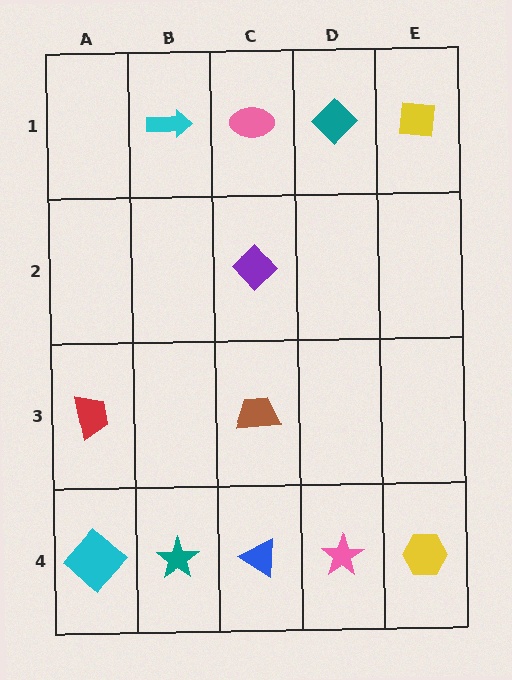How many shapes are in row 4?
5 shapes.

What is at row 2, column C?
A purple diamond.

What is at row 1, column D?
A teal diamond.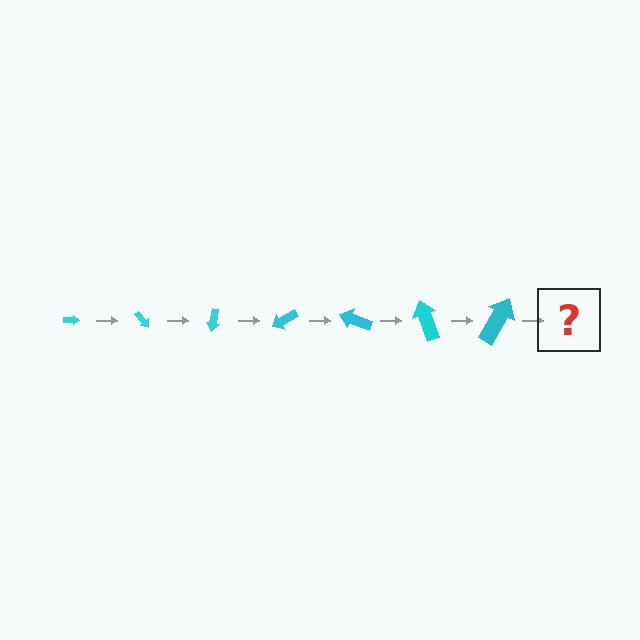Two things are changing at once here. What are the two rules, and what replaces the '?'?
The two rules are that the arrow grows larger each step and it rotates 50 degrees each step. The '?' should be an arrow, larger than the previous one and rotated 350 degrees from the start.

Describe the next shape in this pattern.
It should be an arrow, larger than the previous one and rotated 350 degrees from the start.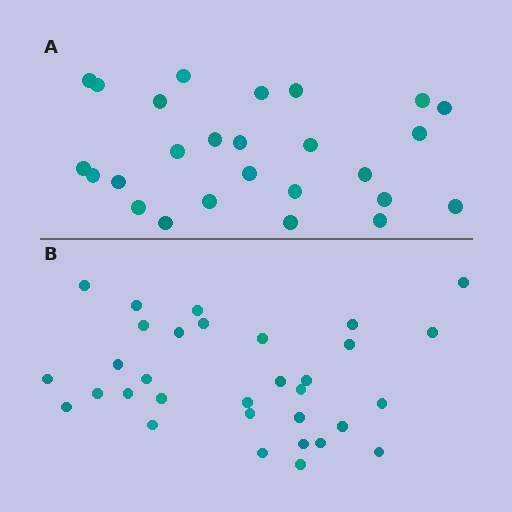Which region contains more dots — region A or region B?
Region B (the bottom region) has more dots.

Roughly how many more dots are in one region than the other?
Region B has about 6 more dots than region A.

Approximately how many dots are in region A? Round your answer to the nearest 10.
About 30 dots. (The exact count is 26, which rounds to 30.)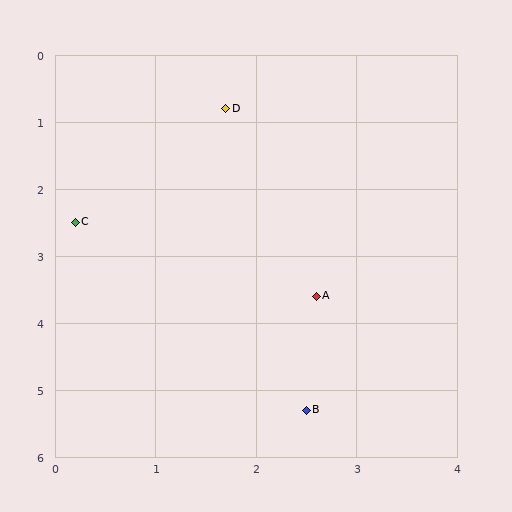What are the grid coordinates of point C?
Point C is at approximately (0.2, 2.5).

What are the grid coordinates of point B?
Point B is at approximately (2.5, 5.3).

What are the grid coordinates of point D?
Point D is at approximately (1.7, 0.8).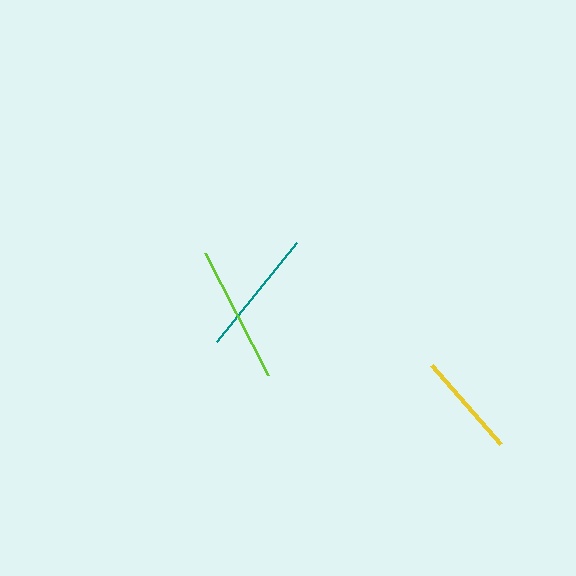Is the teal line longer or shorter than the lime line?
The lime line is longer than the teal line.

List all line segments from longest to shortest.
From longest to shortest: lime, teal, yellow.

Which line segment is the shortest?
The yellow line is the shortest at approximately 104 pixels.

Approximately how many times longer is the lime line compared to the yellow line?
The lime line is approximately 1.3 times the length of the yellow line.